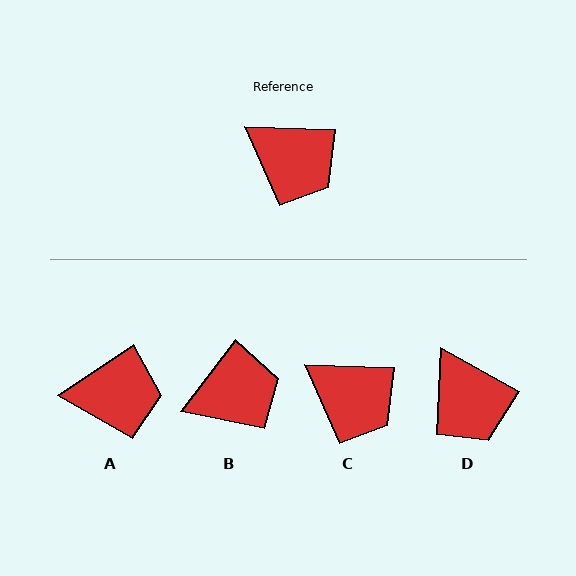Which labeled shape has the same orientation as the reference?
C.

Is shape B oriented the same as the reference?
No, it is off by about 54 degrees.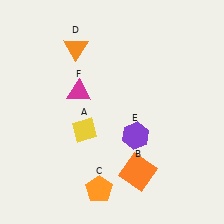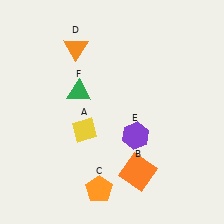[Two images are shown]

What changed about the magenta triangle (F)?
In Image 1, F is magenta. In Image 2, it changed to green.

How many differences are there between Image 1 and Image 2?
There is 1 difference between the two images.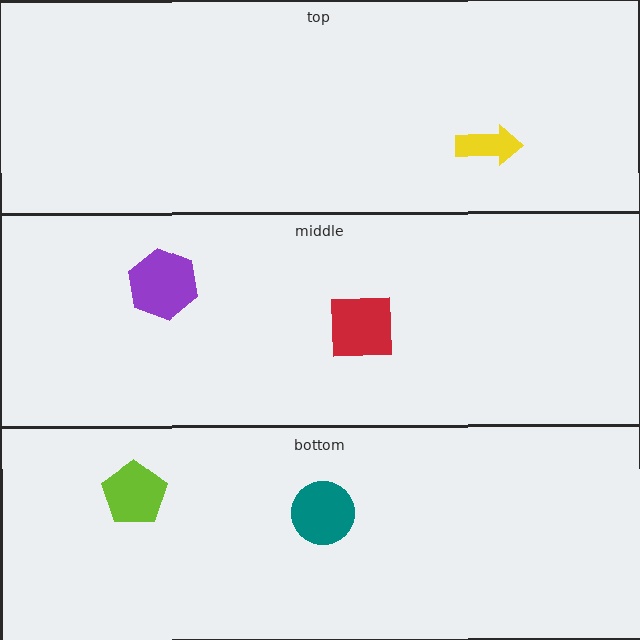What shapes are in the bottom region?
The lime pentagon, the teal circle.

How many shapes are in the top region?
1.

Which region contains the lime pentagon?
The bottom region.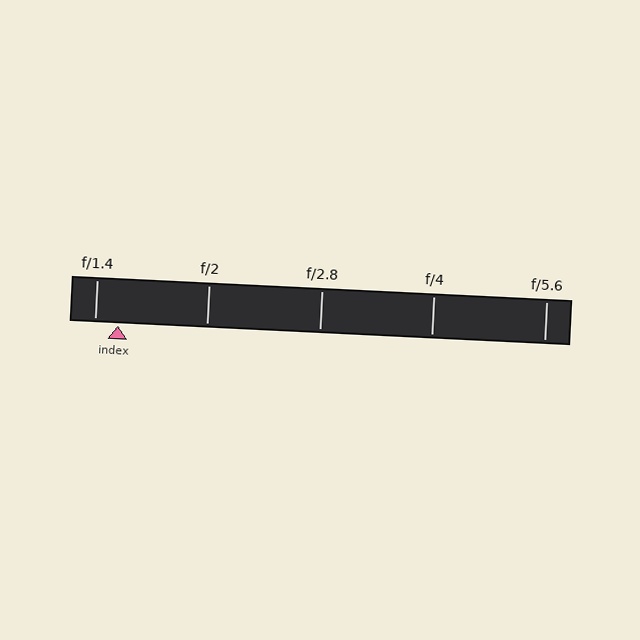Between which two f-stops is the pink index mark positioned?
The index mark is between f/1.4 and f/2.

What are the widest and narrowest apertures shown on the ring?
The widest aperture shown is f/1.4 and the narrowest is f/5.6.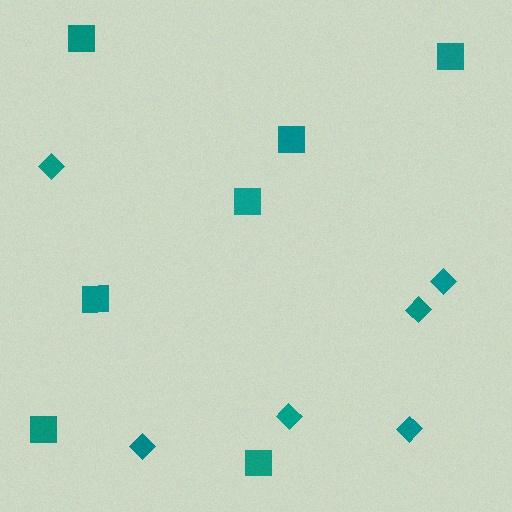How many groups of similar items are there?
There are 2 groups: one group of squares (7) and one group of diamonds (6).